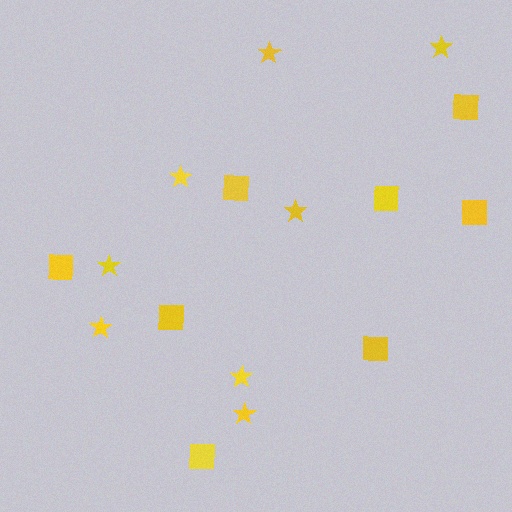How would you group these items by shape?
There are 2 groups: one group of stars (8) and one group of squares (8).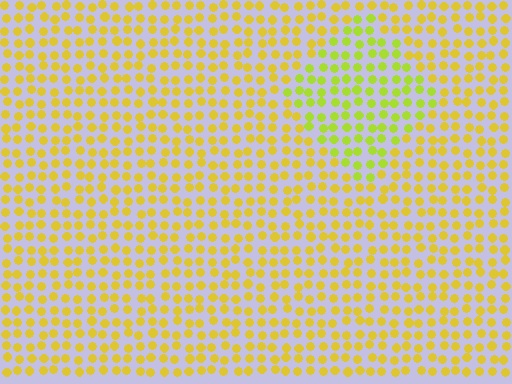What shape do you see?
I see a diamond.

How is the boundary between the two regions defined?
The boundary is defined purely by a slight shift in hue (about 27 degrees). Spacing, size, and orientation are identical on both sides.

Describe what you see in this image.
The image is filled with small yellow elements in a uniform arrangement. A diamond-shaped region is visible where the elements are tinted to a slightly different hue, forming a subtle color boundary.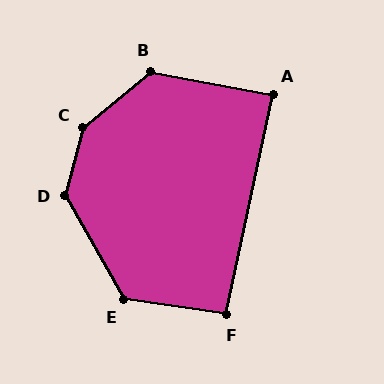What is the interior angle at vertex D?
Approximately 136 degrees (obtuse).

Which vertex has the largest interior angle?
C, at approximately 144 degrees.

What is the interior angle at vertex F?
Approximately 94 degrees (approximately right).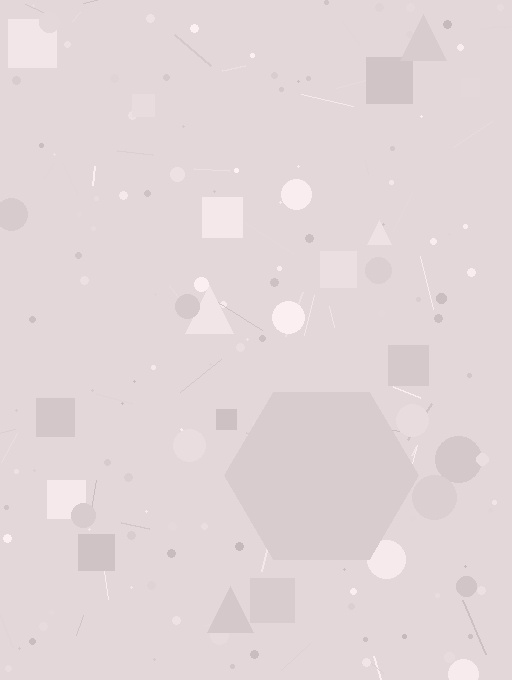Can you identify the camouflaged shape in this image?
The camouflaged shape is a hexagon.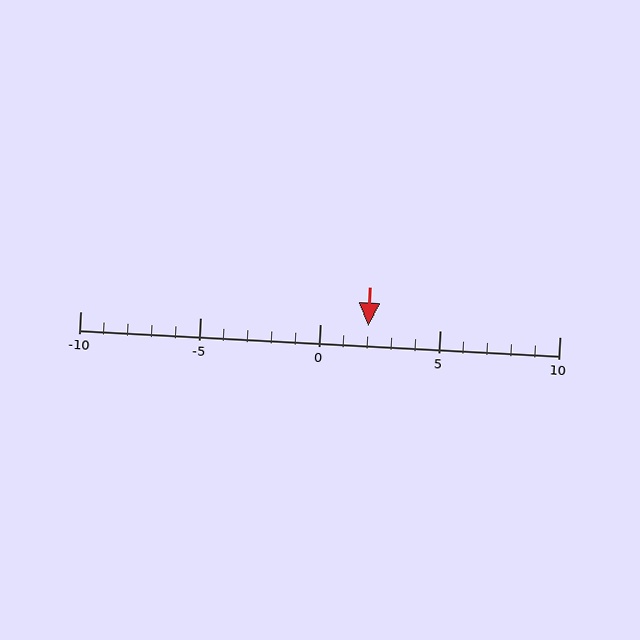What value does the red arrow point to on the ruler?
The red arrow points to approximately 2.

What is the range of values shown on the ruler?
The ruler shows values from -10 to 10.